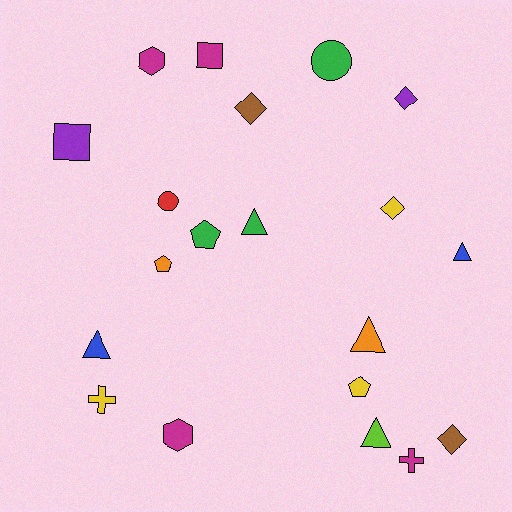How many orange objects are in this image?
There are 2 orange objects.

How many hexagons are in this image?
There are 2 hexagons.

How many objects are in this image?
There are 20 objects.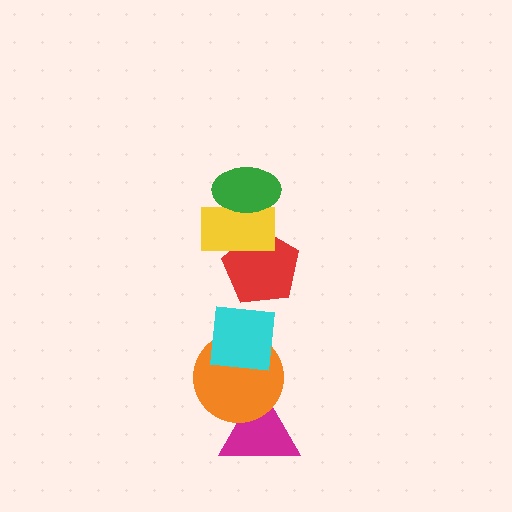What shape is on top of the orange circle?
The cyan square is on top of the orange circle.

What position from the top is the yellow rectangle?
The yellow rectangle is 2nd from the top.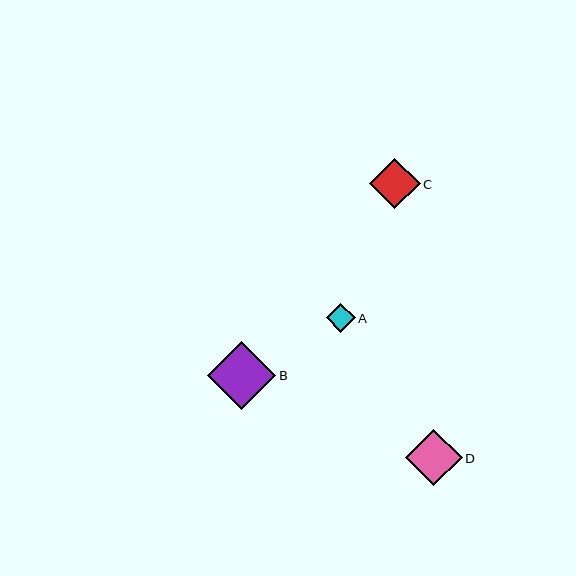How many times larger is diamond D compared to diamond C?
Diamond D is approximately 1.1 times the size of diamond C.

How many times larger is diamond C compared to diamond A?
Diamond C is approximately 1.7 times the size of diamond A.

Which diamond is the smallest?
Diamond A is the smallest with a size of approximately 29 pixels.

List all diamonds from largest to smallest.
From largest to smallest: B, D, C, A.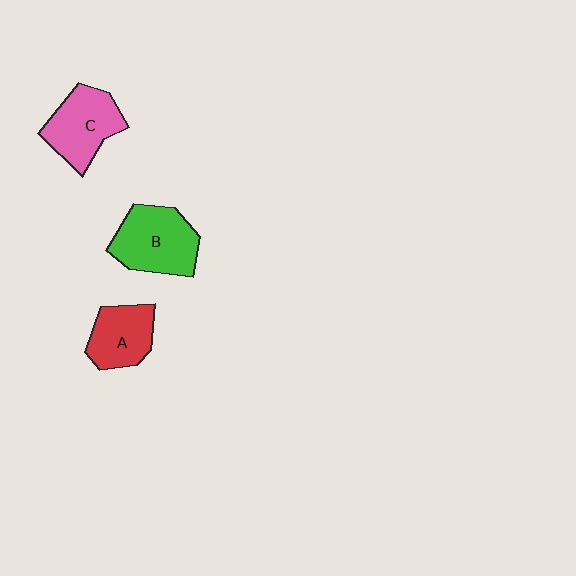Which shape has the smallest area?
Shape A (red).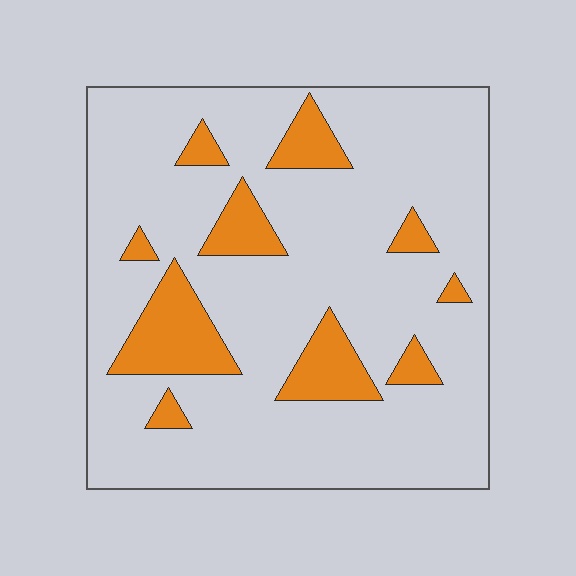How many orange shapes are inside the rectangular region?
10.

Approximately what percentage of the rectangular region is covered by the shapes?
Approximately 15%.